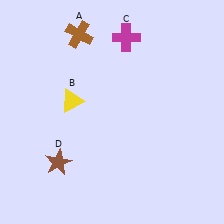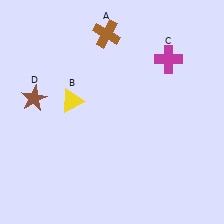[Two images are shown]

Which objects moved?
The objects that moved are: the brown cross (A), the magenta cross (C), the brown star (D).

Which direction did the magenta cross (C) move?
The magenta cross (C) moved right.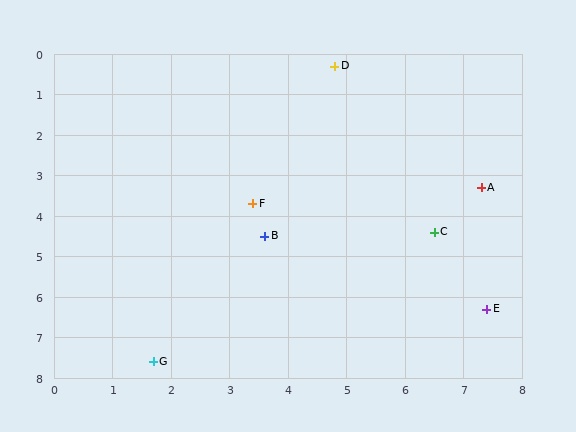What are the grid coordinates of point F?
Point F is at approximately (3.4, 3.7).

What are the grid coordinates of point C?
Point C is at approximately (6.5, 4.4).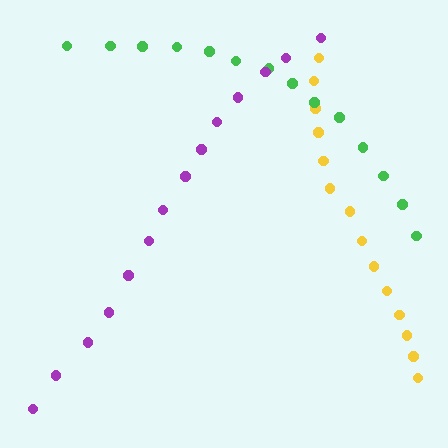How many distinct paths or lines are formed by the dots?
There are 3 distinct paths.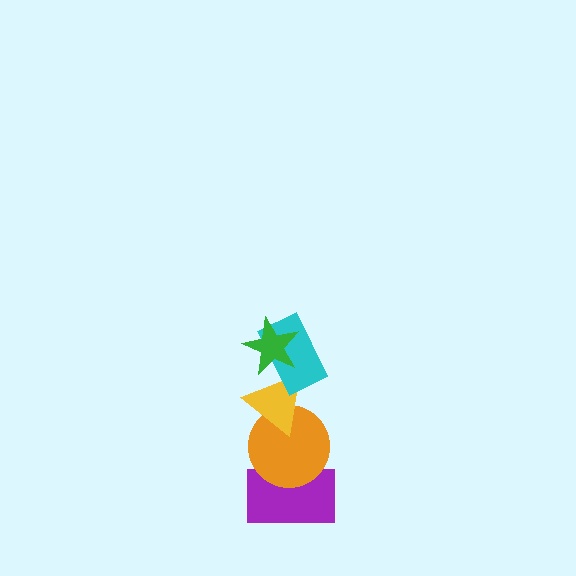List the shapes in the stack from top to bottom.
From top to bottom: the green star, the cyan rectangle, the yellow triangle, the orange circle, the purple rectangle.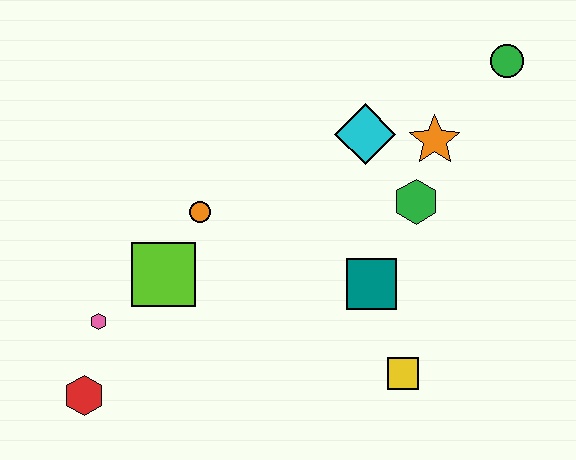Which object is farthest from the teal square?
The red hexagon is farthest from the teal square.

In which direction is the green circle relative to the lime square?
The green circle is to the right of the lime square.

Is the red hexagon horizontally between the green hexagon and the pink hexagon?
No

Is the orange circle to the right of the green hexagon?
No